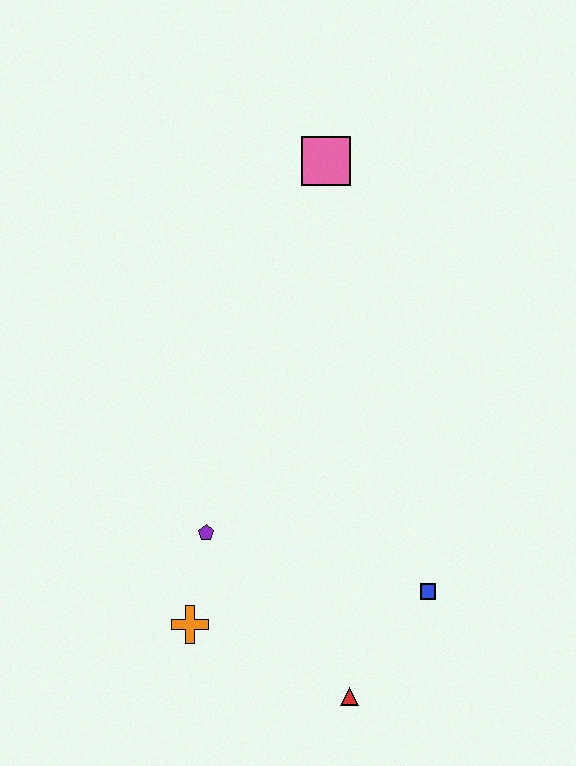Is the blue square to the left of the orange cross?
No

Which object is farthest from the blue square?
The pink square is farthest from the blue square.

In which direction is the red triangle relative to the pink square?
The red triangle is below the pink square.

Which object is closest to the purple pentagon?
The orange cross is closest to the purple pentagon.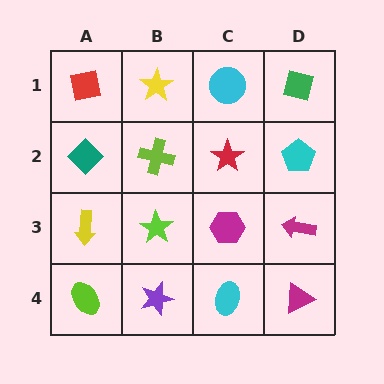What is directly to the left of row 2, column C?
A lime cross.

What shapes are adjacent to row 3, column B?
A lime cross (row 2, column B), a purple star (row 4, column B), a yellow arrow (row 3, column A), a magenta hexagon (row 3, column C).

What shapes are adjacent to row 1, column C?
A red star (row 2, column C), a yellow star (row 1, column B), a green square (row 1, column D).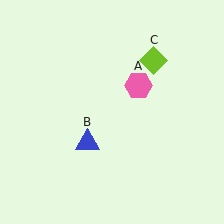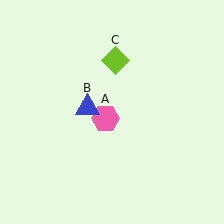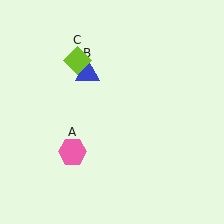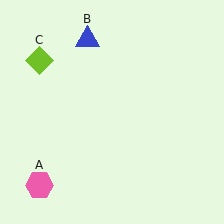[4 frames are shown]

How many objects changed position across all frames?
3 objects changed position: pink hexagon (object A), blue triangle (object B), lime diamond (object C).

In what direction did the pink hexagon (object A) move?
The pink hexagon (object A) moved down and to the left.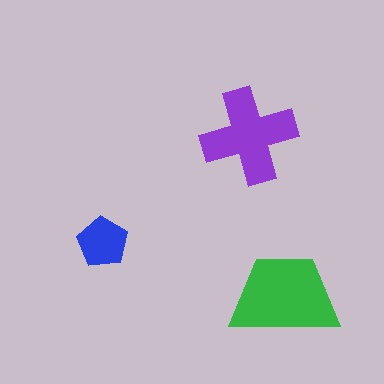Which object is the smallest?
The blue pentagon.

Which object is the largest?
The green trapezoid.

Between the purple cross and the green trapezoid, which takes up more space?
The green trapezoid.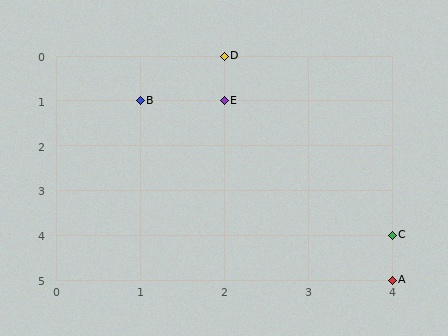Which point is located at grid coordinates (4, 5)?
Point A is at (4, 5).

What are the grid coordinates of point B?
Point B is at grid coordinates (1, 1).